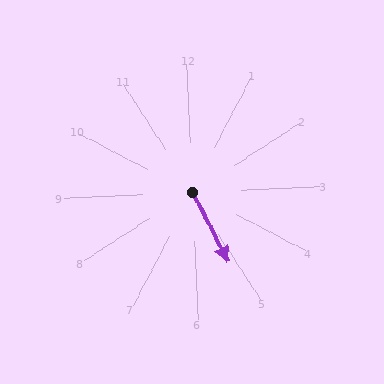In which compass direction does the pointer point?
Southeast.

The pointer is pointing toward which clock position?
Roughly 5 o'clock.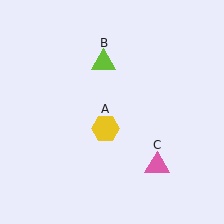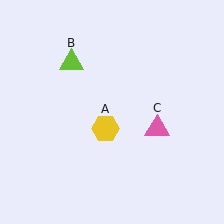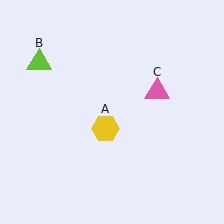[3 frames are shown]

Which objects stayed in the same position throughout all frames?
Yellow hexagon (object A) remained stationary.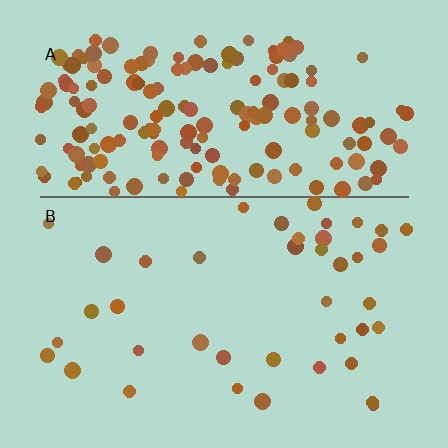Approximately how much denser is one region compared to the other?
Approximately 4.4× — region A over region B.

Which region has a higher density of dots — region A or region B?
A (the top).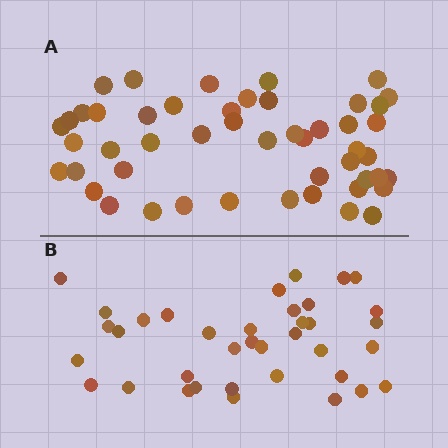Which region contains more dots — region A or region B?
Region A (the top region) has more dots.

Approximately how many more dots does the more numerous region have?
Region A has roughly 12 or so more dots than region B.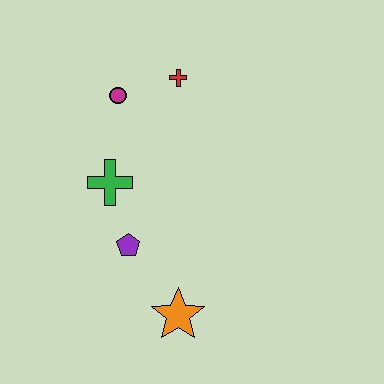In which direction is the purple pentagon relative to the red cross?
The purple pentagon is below the red cross.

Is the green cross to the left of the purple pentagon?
Yes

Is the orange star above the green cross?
No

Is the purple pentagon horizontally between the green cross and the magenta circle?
No